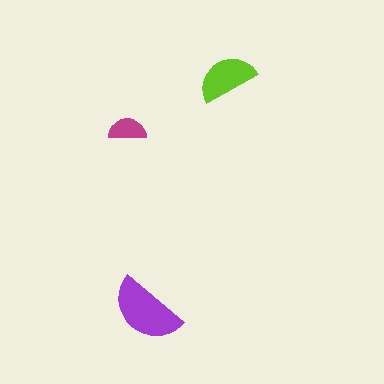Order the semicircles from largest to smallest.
the purple one, the lime one, the magenta one.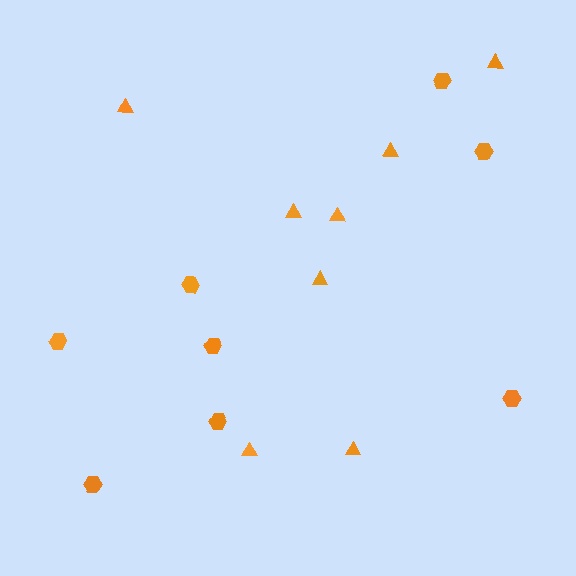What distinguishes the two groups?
There are 2 groups: one group of triangles (8) and one group of hexagons (8).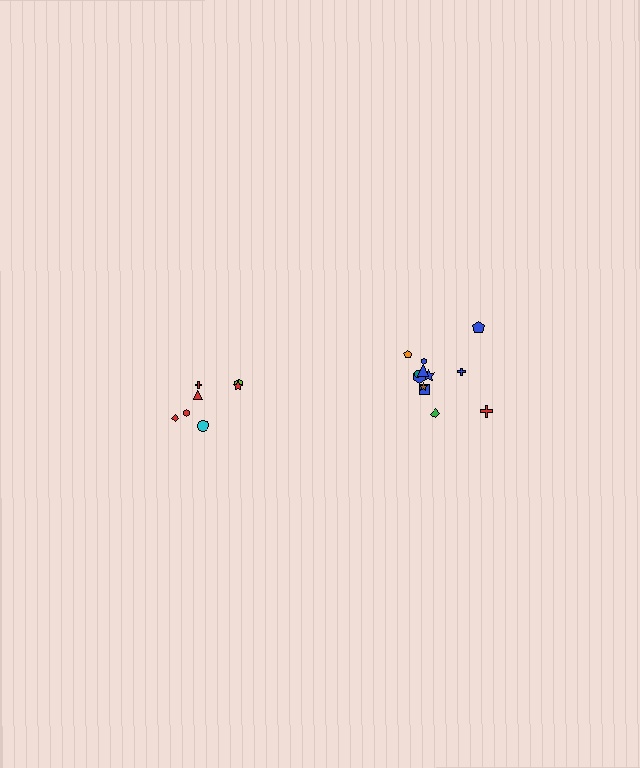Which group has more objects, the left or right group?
The right group.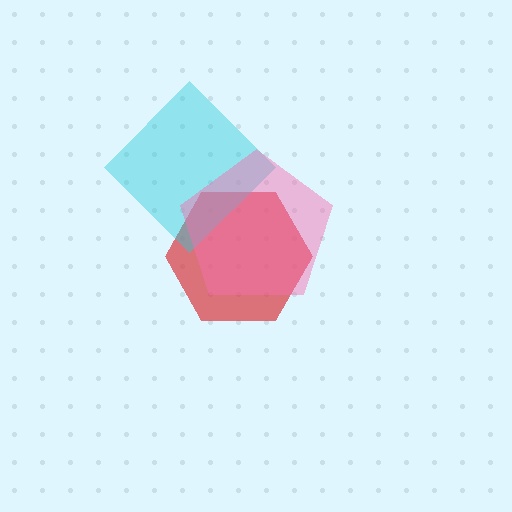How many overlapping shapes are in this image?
There are 3 overlapping shapes in the image.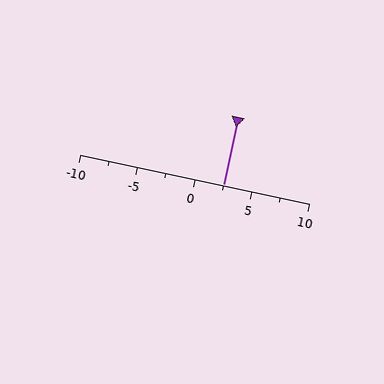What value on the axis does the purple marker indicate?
The marker indicates approximately 2.5.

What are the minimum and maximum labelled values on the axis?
The axis runs from -10 to 10.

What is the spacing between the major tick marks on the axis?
The major ticks are spaced 5 apart.